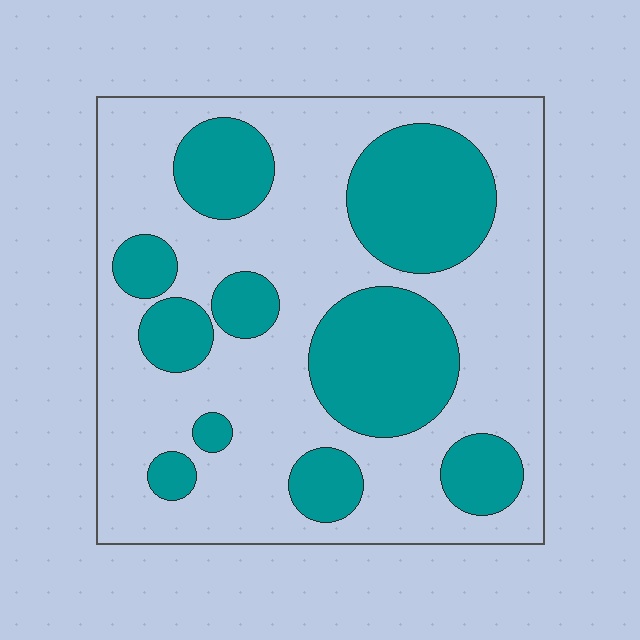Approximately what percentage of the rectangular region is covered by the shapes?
Approximately 35%.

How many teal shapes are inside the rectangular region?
10.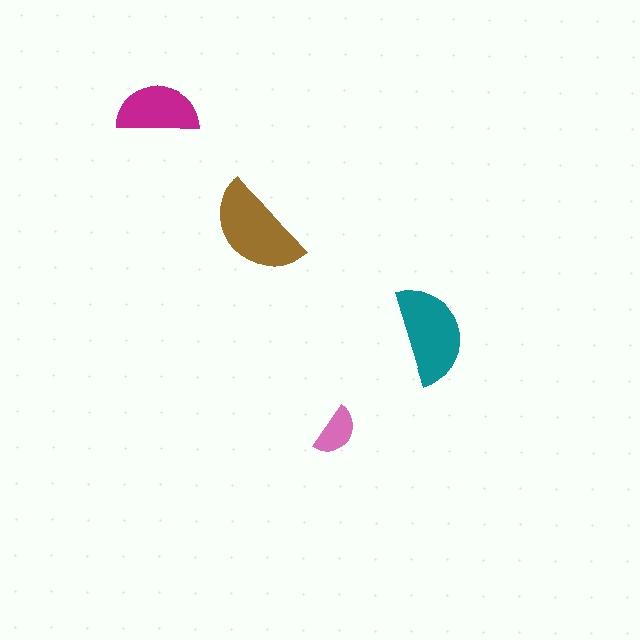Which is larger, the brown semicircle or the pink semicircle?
The brown one.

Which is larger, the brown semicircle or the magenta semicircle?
The brown one.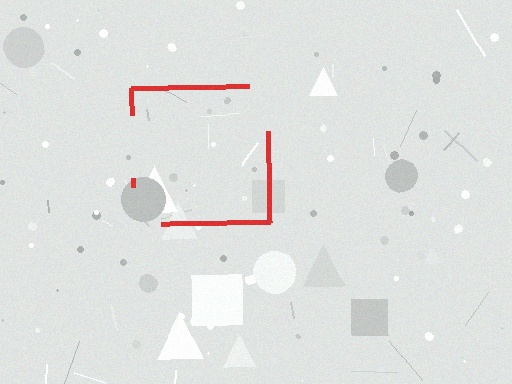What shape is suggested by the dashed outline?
The dashed outline suggests a square.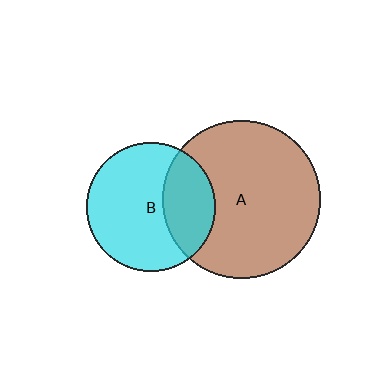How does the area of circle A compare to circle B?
Approximately 1.5 times.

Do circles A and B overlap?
Yes.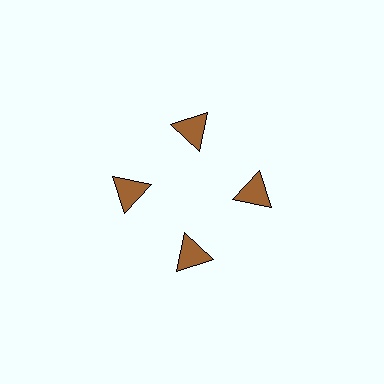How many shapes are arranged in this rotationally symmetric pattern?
There are 4 shapes, arranged in 4 groups of 1.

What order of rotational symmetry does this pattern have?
This pattern has 4-fold rotational symmetry.